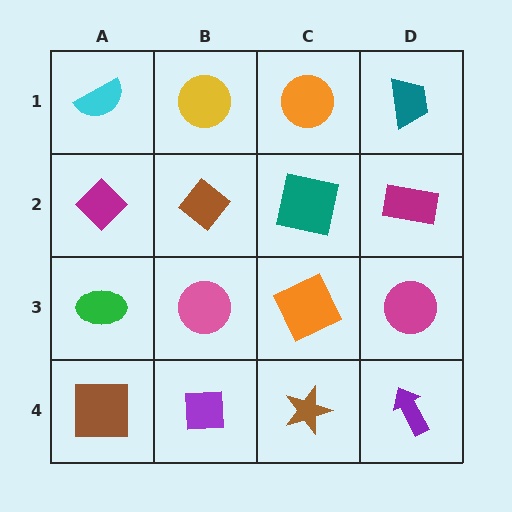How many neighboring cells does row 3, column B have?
4.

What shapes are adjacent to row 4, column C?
An orange square (row 3, column C), a purple square (row 4, column B), a purple arrow (row 4, column D).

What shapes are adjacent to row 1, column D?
A magenta rectangle (row 2, column D), an orange circle (row 1, column C).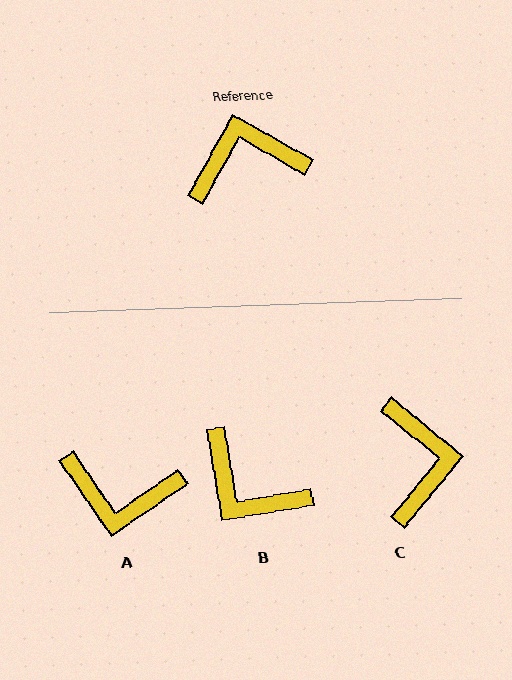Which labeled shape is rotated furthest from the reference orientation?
A, about 154 degrees away.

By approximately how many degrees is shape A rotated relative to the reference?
Approximately 154 degrees counter-clockwise.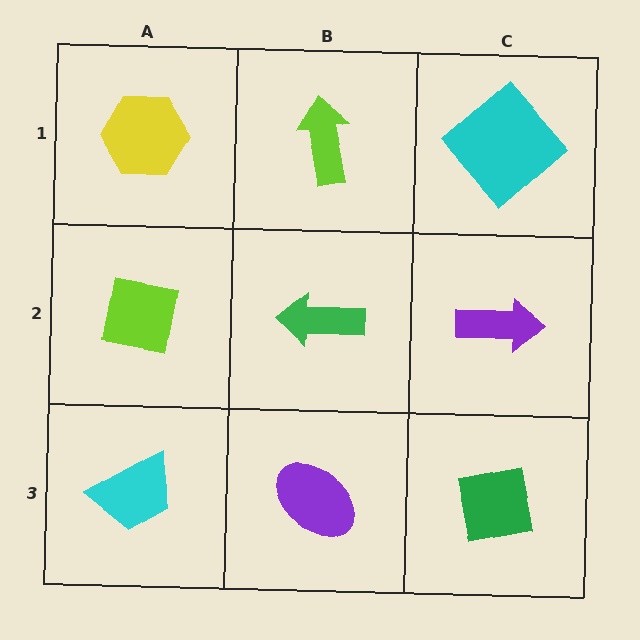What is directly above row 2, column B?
A lime arrow.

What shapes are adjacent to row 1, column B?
A green arrow (row 2, column B), a yellow hexagon (row 1, column A), a cyan diamond (row 1, column C).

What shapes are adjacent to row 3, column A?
A lime square (row 2, column A), a purple ellipse (row 3, column B).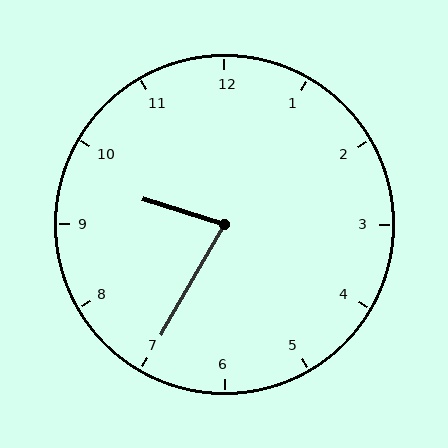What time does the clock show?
9:35.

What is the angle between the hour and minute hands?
Approximately 78 degrees.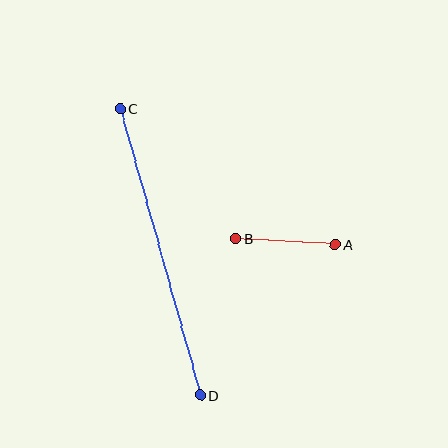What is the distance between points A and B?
The distance is approximately 100 pixels.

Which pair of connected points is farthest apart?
Points C and D are farthest apart.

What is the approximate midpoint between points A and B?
The midpoint is at approximately (285, 242) pixels.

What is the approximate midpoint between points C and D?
The midpoint is at approximately (160, 252) pixels.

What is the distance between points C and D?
The distance is approximately 298 pixels.